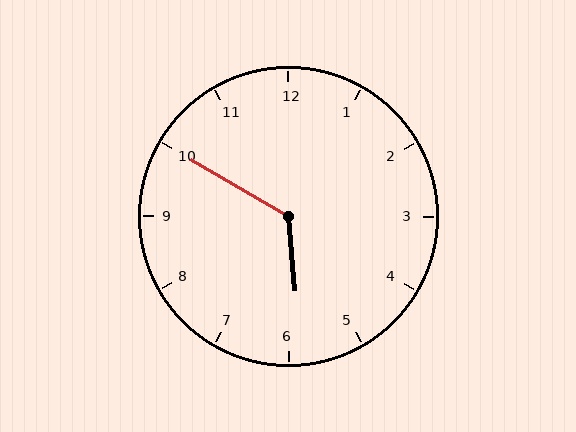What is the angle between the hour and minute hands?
Approximately 125 degrees.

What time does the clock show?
5:50.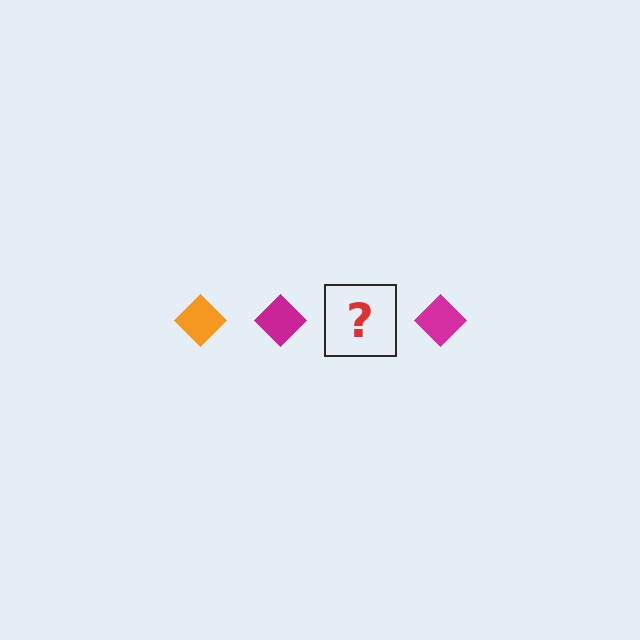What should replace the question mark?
The question mark should be replaced with an orange diamond.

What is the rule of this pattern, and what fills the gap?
The rule is that the pattern cycles through orange, magenta diamonds. The gap should be filled with an orange diamond.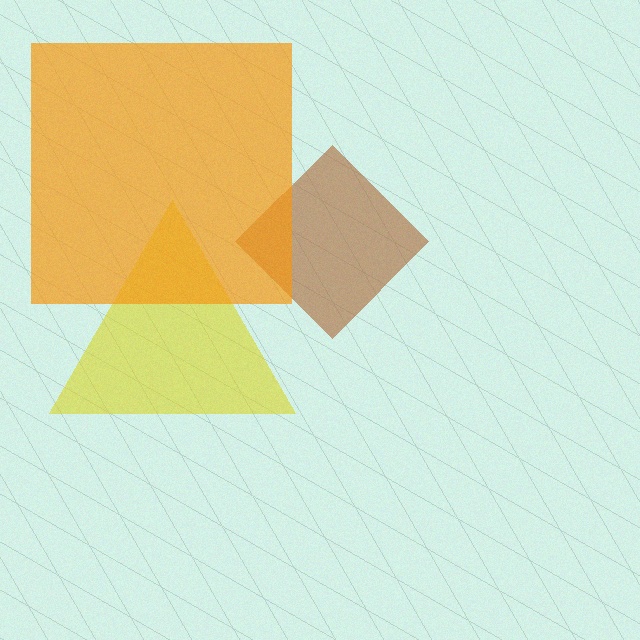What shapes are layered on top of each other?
The layered shapes are: a brown diamond, a yellow triangle, an orange square.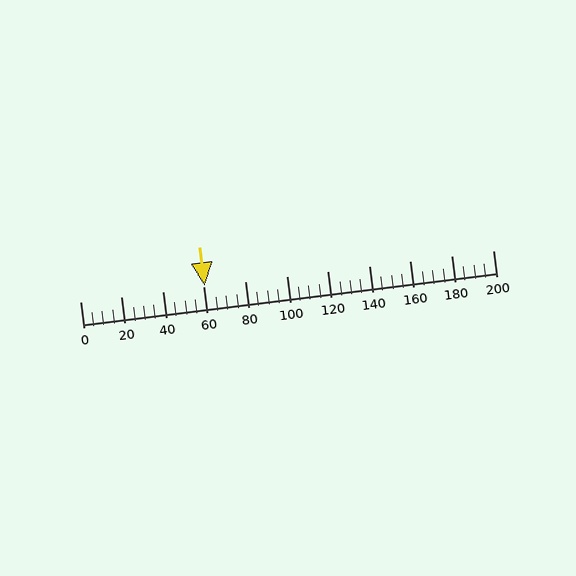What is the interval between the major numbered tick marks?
The major tick marks are spaced 20 units apart.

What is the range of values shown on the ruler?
The ruler shows values from 0 to 200.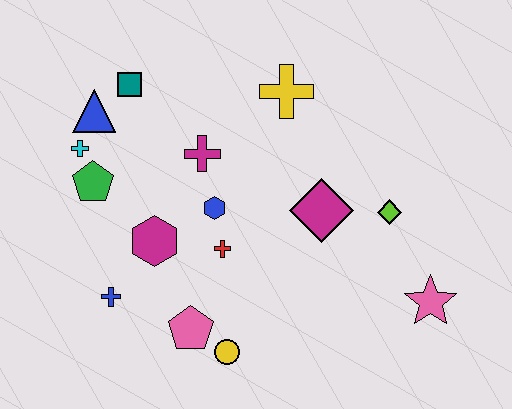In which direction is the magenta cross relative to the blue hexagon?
The magenta cross is above the blue hexagon.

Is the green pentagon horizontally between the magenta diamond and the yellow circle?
No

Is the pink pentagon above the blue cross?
No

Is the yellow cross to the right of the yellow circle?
Yes